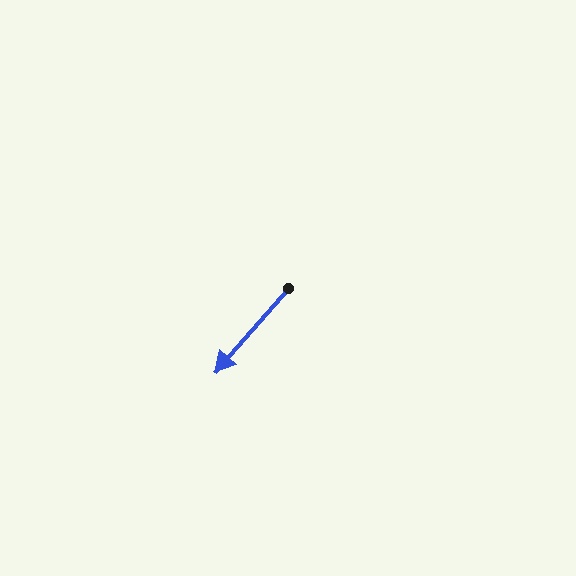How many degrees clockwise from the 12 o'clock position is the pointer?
Approximately 221 degrees.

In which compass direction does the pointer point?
Southwest.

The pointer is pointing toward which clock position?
Roughly 7 o'clock.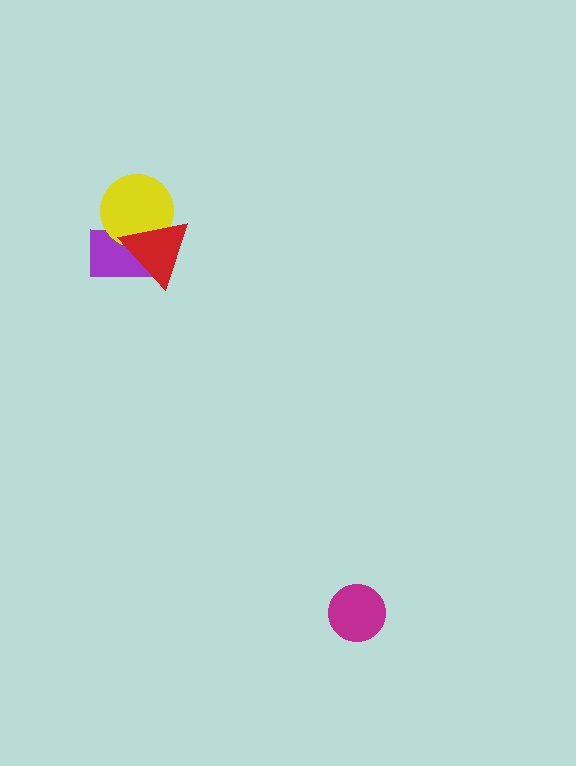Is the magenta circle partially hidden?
No, no other shape covers it.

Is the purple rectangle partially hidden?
Yes, it is partially covered by another shape.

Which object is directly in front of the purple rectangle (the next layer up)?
The yellow circle is directly in front of the purple rectangle.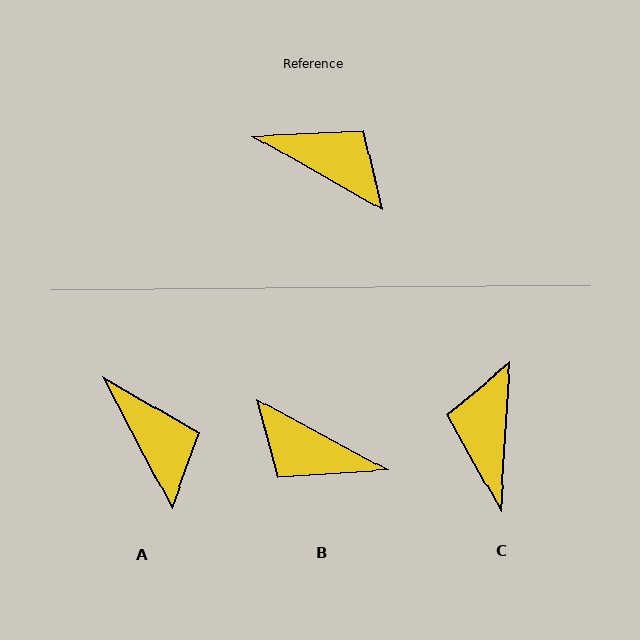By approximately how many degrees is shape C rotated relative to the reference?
Approximately 116 degrees counter-clockwise.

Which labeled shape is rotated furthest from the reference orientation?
B, about 178 degrees away.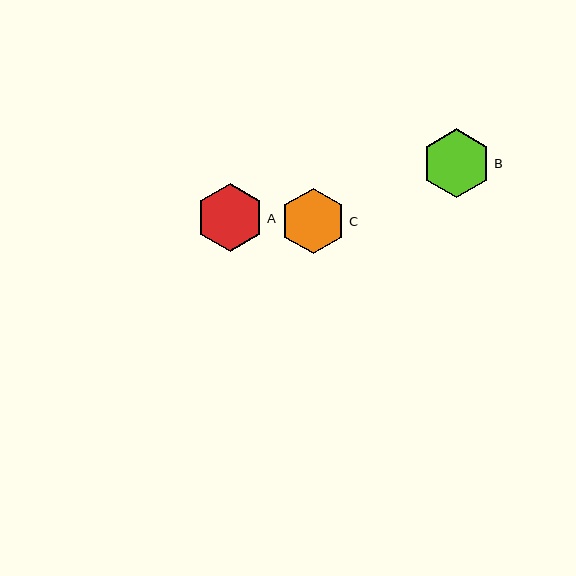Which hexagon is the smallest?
Hexagon C is the smallest with a size of approximately 66 pixels.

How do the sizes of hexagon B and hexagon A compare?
Hexagon B and hexagon A are approximately the same size.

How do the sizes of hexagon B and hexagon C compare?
Hexagon B and hexagon C are approximately the same size.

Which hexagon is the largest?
Hexagon B is the largest with a size of approximately 69 pixels.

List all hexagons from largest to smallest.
From largest to smallest: B, A, C.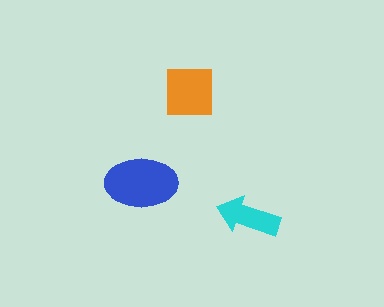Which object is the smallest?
The cyan arrow.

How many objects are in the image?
There are 3 objects in the image.